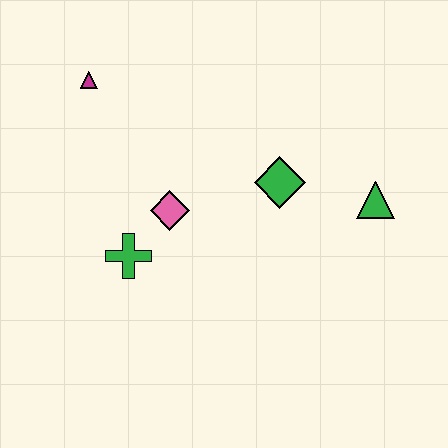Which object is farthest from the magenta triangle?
The green triangle is farthest from the magenta triangle.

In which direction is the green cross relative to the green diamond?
The green cross is to the left of the green diamond.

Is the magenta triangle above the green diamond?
Yes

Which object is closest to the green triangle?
The green diamond is closest to the green triangle.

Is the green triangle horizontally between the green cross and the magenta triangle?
No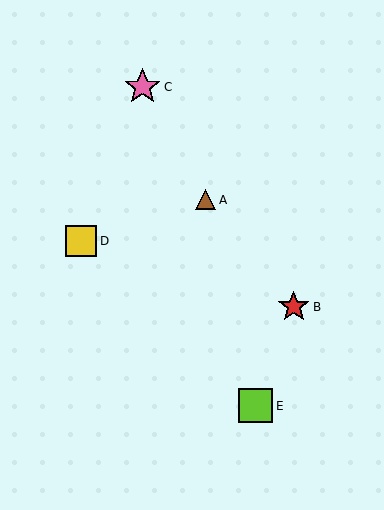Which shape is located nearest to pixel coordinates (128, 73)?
The pink star (labeled C) at (142, 87) is nearest to that location.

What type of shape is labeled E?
Shape E is a lime square.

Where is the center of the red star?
The center of the red star is at (294, 307).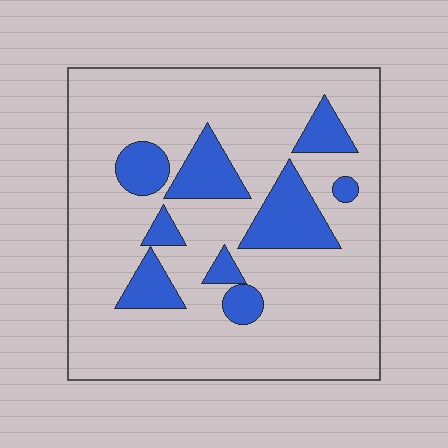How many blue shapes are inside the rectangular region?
9.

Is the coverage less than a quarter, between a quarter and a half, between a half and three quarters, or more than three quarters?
Less than a quarter.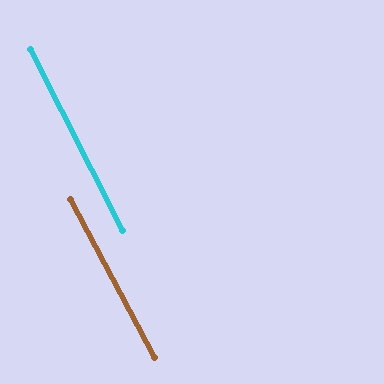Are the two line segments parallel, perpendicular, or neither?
Parallel — their directions differ by only 1.0°.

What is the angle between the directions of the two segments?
Approximately 1 degree.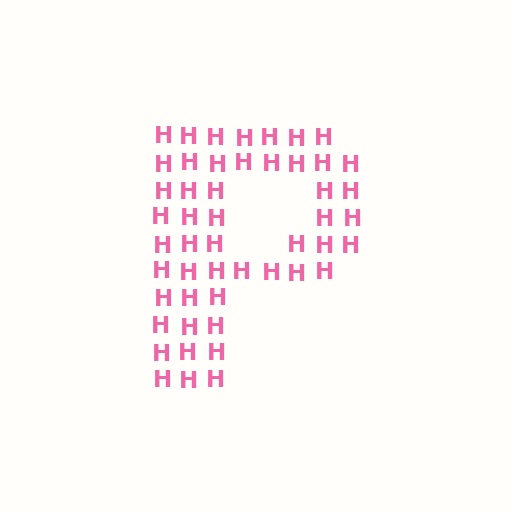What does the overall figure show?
The overall figure shows the letter P.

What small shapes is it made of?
It is made of small letter H's.